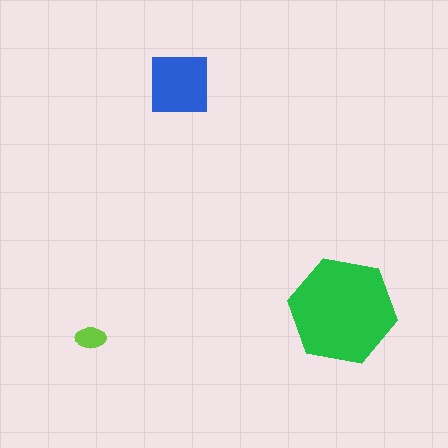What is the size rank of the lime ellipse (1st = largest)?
3rd.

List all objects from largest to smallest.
The green hexagon, the blue square, the lime ellipse.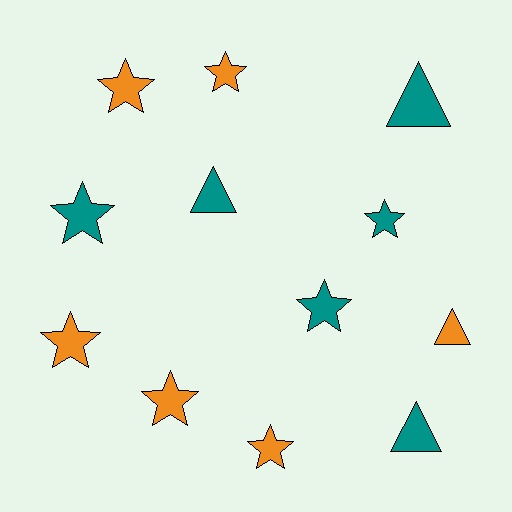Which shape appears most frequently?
Star, with 8 objects.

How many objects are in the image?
There are 12 objects.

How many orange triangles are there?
There is 1 orange triangle.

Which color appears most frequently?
Orange, with 6 objects.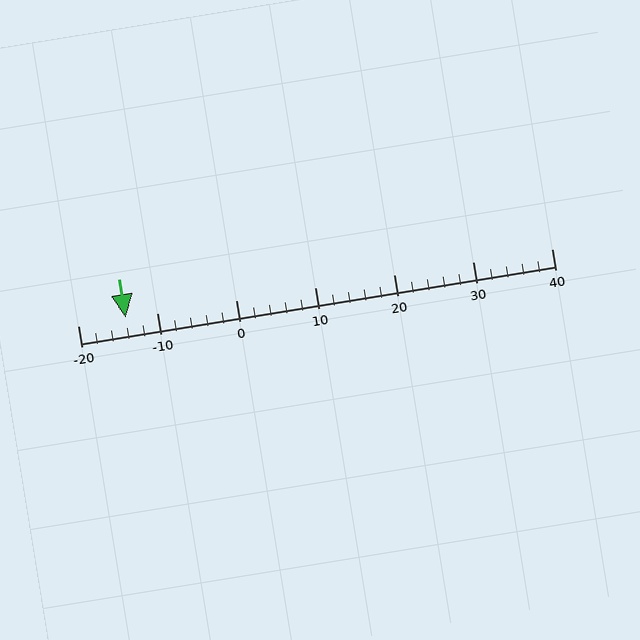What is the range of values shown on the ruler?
The ruler shows values from -20 to 40.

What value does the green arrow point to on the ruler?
The green arrow points to approximately -14.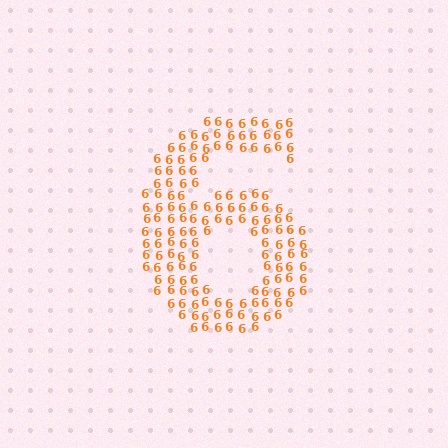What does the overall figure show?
The overall figure shows the digit 6.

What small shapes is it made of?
It is made of small digit 6's.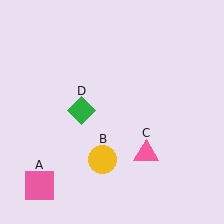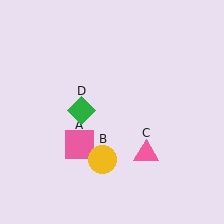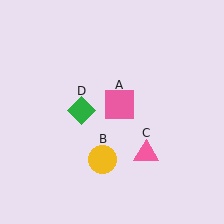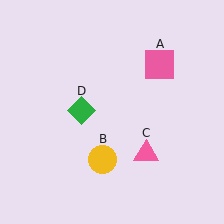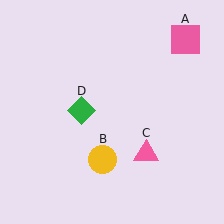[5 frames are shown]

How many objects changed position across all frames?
1 object changed position: pink square (object A).